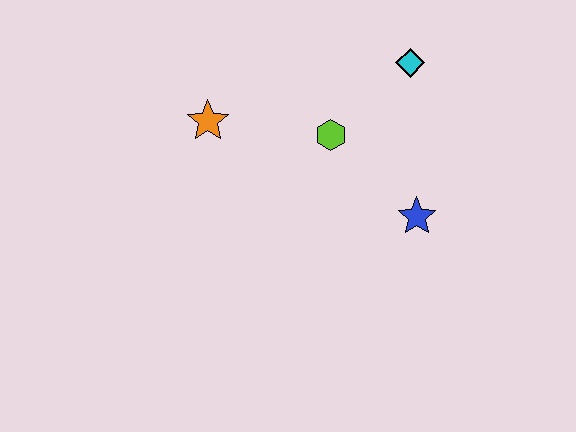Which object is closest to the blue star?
The lime hexagon is closest to the blue star.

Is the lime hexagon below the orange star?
Yes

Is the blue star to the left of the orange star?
No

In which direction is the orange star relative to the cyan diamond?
The orange star is to the left of the cyan diamond.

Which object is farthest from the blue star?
The orange star is farthest from the blue star.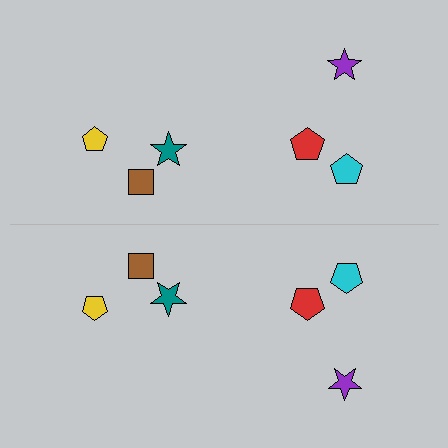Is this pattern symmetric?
Yes, this pattern has bilateral (reflection) symmetry.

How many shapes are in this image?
There are 12 shapes in this image.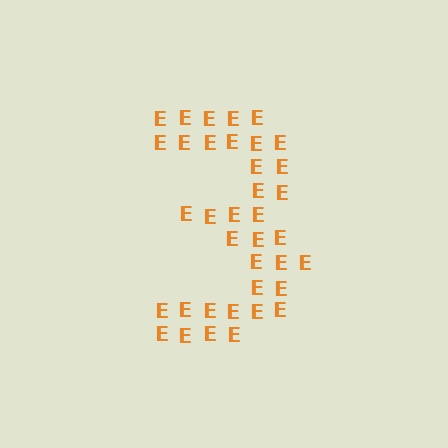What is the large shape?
The large shape is the digit 3.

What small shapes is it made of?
It is made of small letter E's.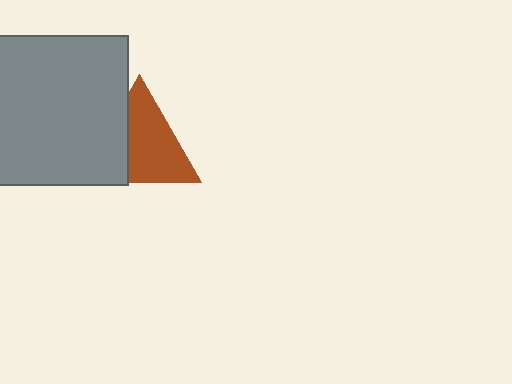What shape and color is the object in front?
The object in front is a gray rectangle.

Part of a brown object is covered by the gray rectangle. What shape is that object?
It is a triangle.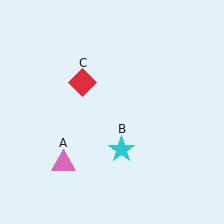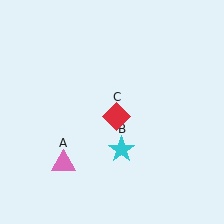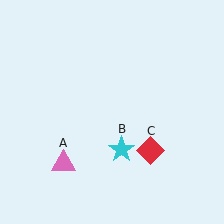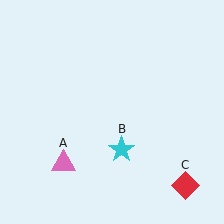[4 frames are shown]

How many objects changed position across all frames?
1 object changed position: red diamond (object C).